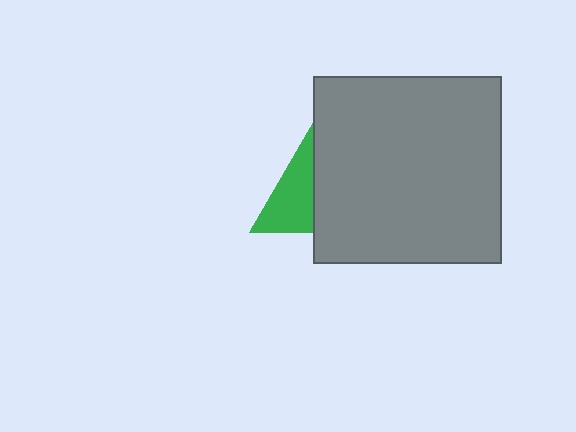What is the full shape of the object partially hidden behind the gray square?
The partially hidden object is a green triangle.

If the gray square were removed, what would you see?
You would see the complete green triangle.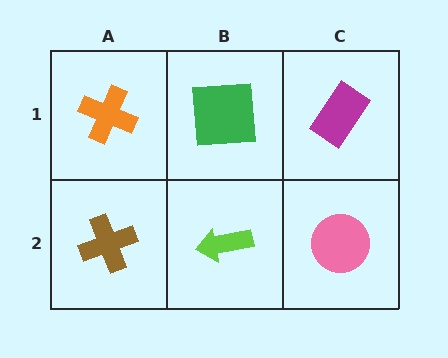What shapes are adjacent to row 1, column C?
A pink circle (row 2, column C), a green square (row 1, column B).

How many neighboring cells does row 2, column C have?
2.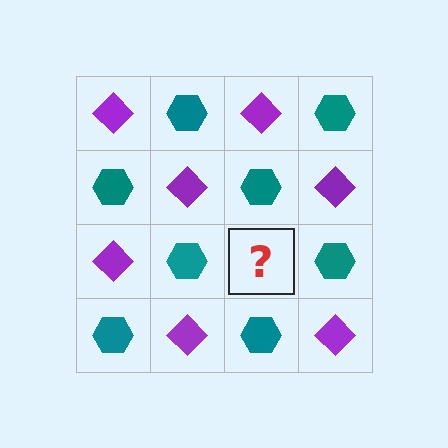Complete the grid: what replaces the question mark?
The question mark should be replaced with a purple diamond.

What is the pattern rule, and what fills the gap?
The rule is that it alternates purple diamond and teal hexagon in a checkerboard pattern. The gap should be filled with a purple diamond.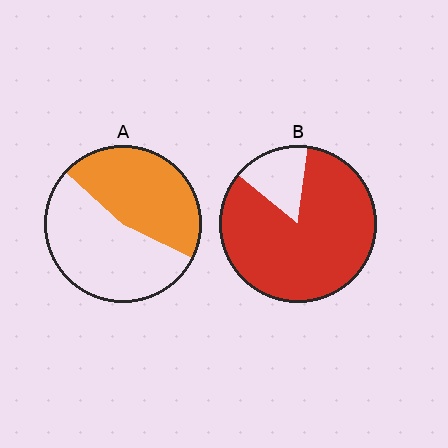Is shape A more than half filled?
No.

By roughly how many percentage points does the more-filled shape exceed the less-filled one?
By roughly 40 percentage points (B over A).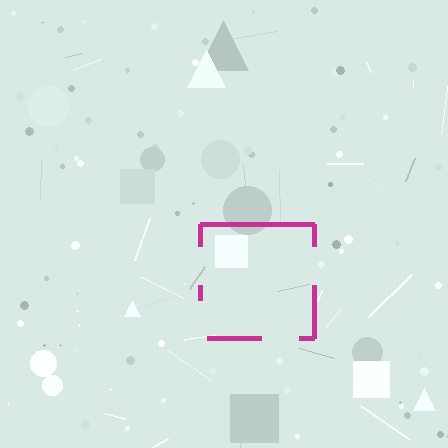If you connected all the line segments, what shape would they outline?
They would outline a square.